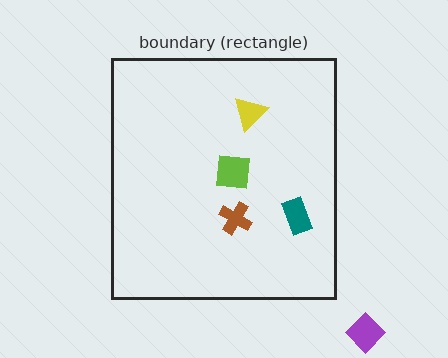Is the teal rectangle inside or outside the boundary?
Inside.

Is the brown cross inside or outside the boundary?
Inside.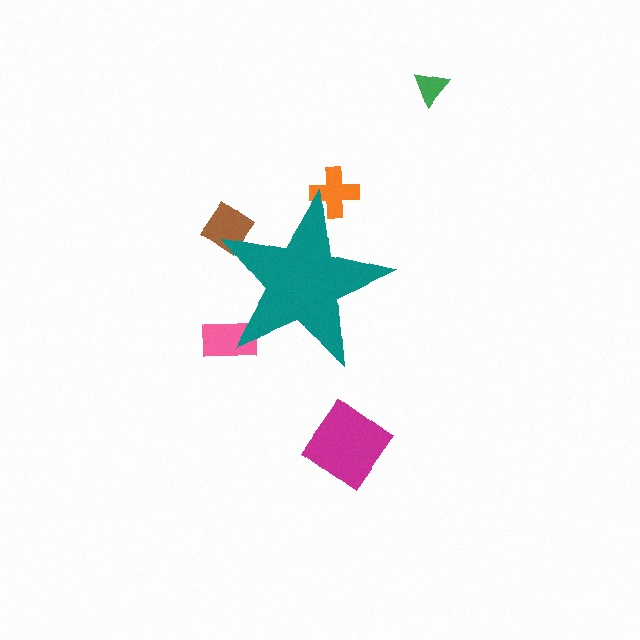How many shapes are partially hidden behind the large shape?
3 shapes are partially hidden.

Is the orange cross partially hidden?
Yes, the orange cross is partially hidden behind the teal star.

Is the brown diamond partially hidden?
Yes, the brown diamond is partially hidden behind the teal star.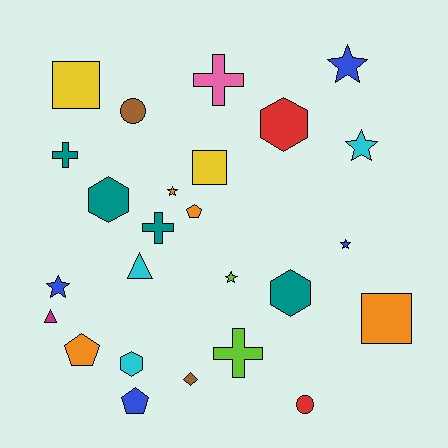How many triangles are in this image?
There are 2 triangles.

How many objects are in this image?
There are 25 objects.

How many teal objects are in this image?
There are 4 teal objects.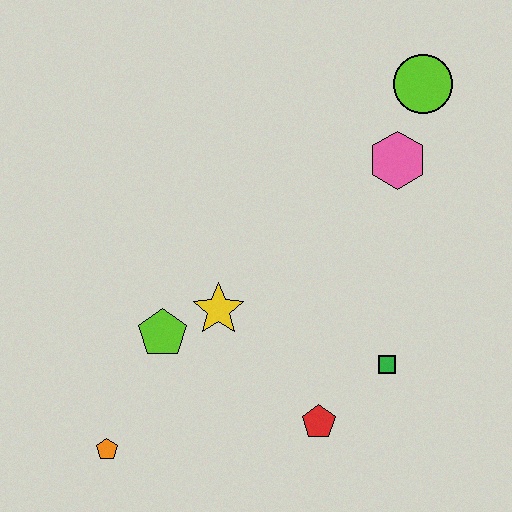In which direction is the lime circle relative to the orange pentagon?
The lime circle is above the orange pentagon.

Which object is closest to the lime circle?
The pink hexagon is closest to the lime circle.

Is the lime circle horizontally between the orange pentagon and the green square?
No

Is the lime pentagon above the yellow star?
No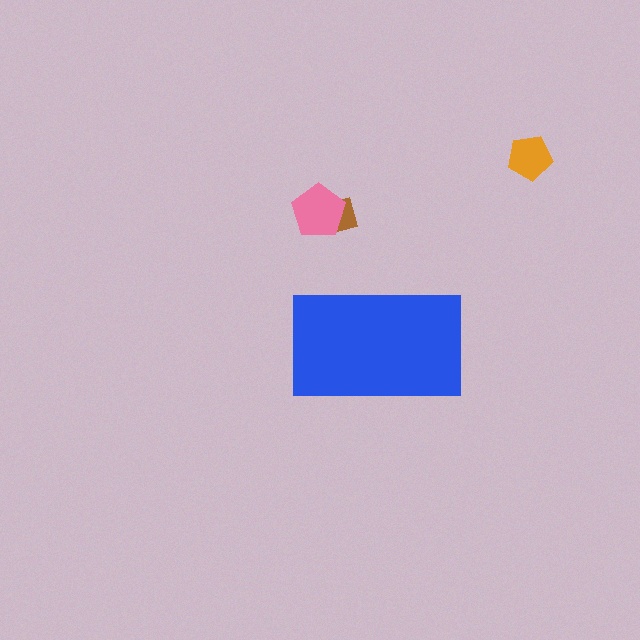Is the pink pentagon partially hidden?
No, the pink pentagon is fully visible.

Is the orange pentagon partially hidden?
No, the orange pentagon is fully visible.